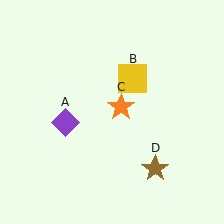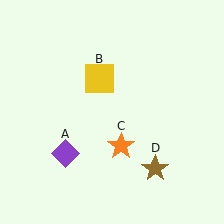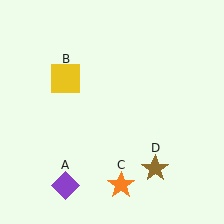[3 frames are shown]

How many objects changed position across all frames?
3 objects changed position: purple diamond (object A), yellow square (object B), orange star (object C).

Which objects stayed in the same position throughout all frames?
Brown star (object D) remained stationary.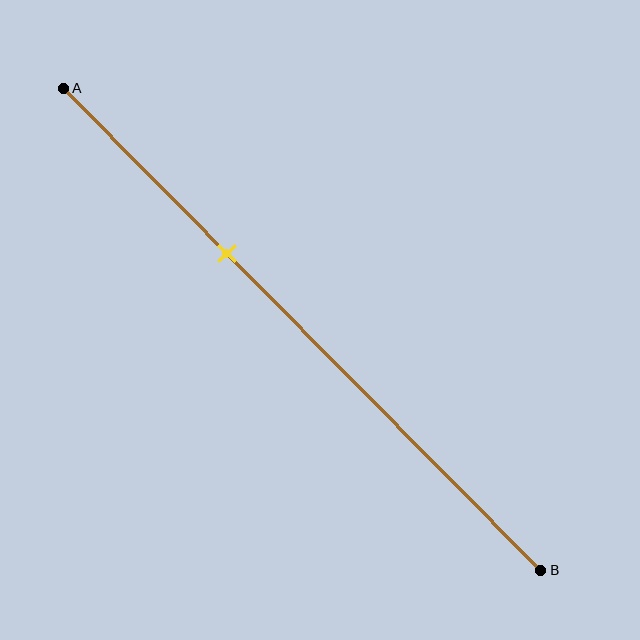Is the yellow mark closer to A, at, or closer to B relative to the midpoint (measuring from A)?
The yellow mark is closer to point A than the midpoint of segment AB.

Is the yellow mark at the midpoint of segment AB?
No, the mark is at about 35% from A, not at the 50% midpoint.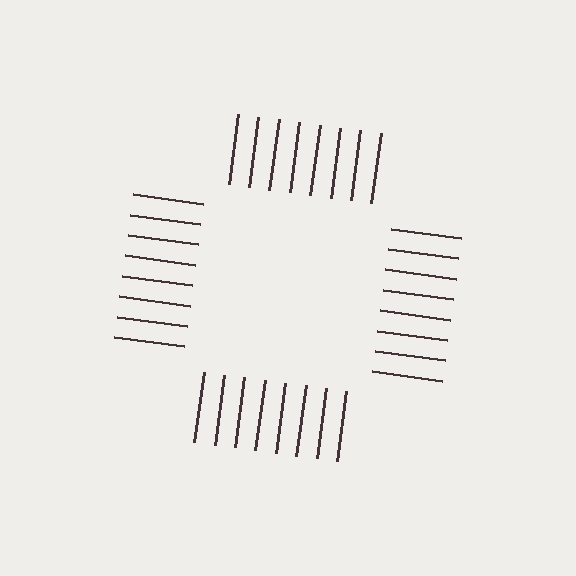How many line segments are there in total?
32 — 8 along each of the 4 edges.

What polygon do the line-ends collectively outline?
An illusory square — the line segments terminate on its edges but no continuous stroke is drawn.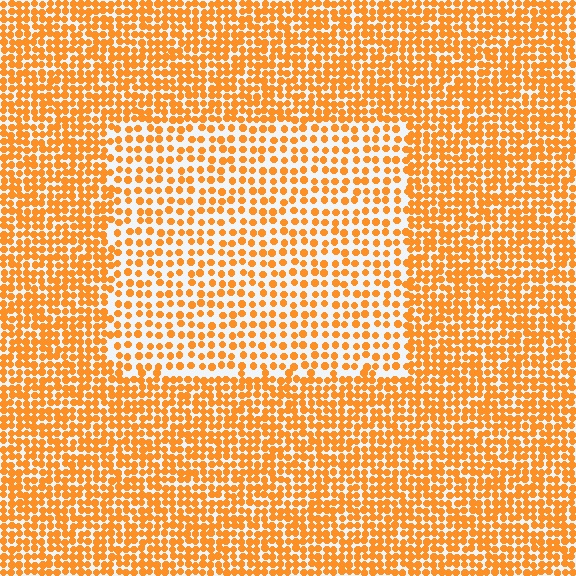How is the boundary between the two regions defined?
The boundary is defined by a change in element density (approximately 1.8x ratio). All elements are the same color, size, and shape.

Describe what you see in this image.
The image contains small orange elements arranged at two different densities. A rectangle-shaped region is visible where the elements are less densely packed than the surrounding area.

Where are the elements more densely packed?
The elements are more densely packed outside the rectangle boundary.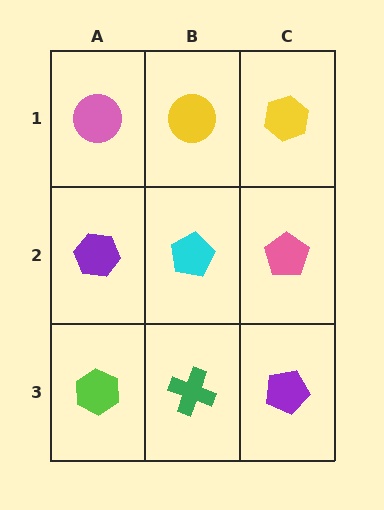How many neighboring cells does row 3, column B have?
3.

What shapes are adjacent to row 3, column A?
A purple hexagon (row 2, column A), a green cross (row 3, column B).